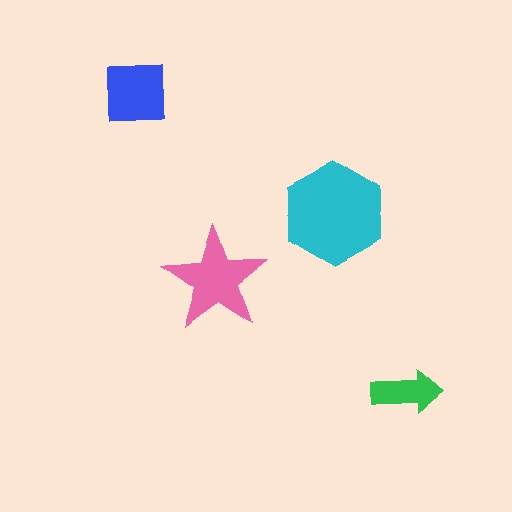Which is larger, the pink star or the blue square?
The pink star.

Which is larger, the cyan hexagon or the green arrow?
The cyan hexagon.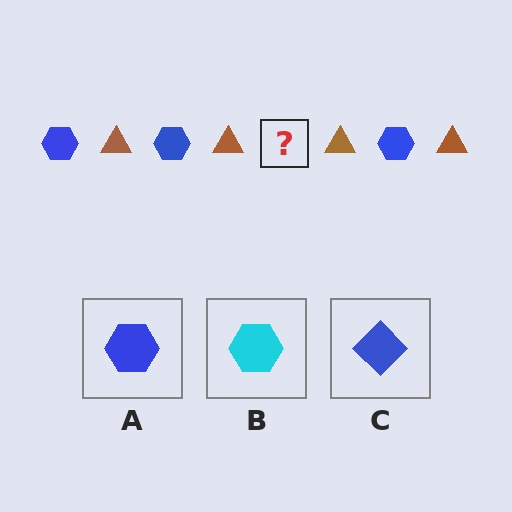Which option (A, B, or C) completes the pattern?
A.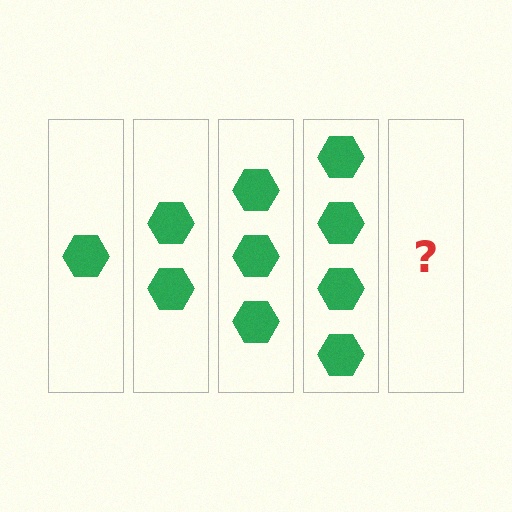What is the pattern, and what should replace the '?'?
The pattern is that each step adds one more hexagon. The '?' should be 5 hexagons.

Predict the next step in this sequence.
The next step is 5 hexagons.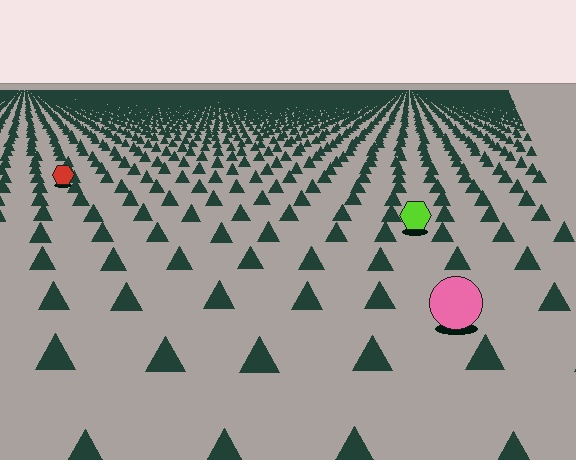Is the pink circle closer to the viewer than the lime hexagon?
Yes. The pink circle is closer — you can tell from the texture gradient: the ground texture is coarser near it.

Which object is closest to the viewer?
The pink circle is closest. The texture marks near it are larger and more spread out.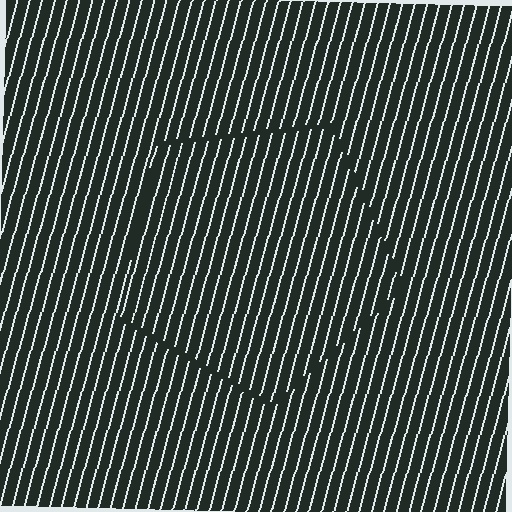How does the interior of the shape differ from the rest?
The interior of the shape contains the same grating, shifted by half a period — the contour is defined by the phase discontinuity where line-ends from the inner and outer gratings abut.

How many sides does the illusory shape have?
5 sides — the line-ends trace a pentagon.